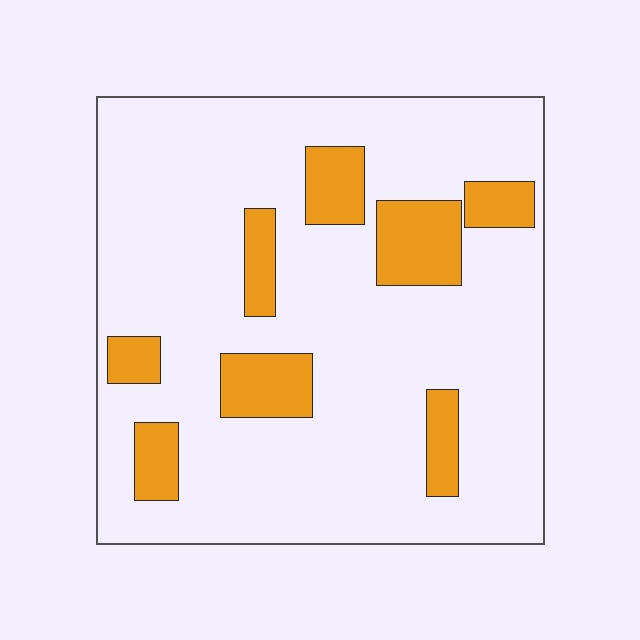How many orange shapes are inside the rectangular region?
8.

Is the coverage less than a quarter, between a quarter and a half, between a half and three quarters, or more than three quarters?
Less than a quarter.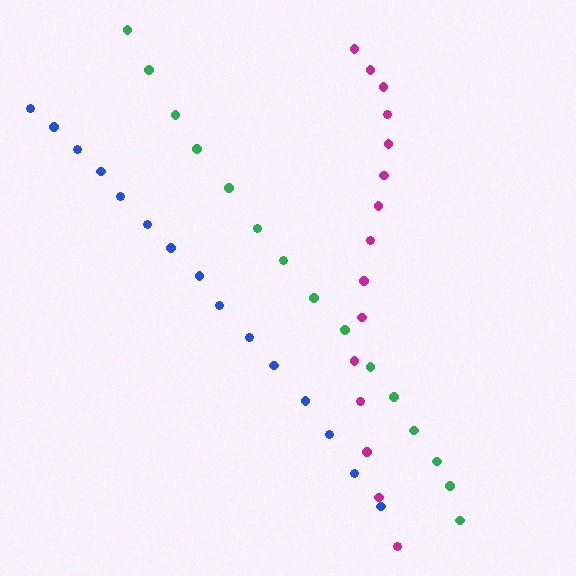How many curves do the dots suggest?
There are 3 distinct paths.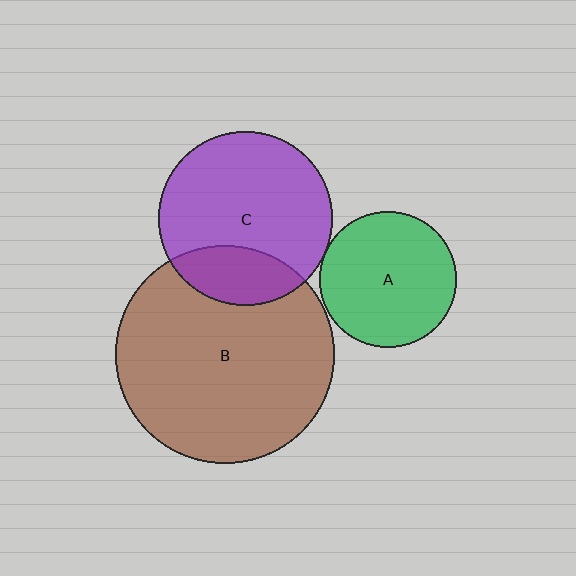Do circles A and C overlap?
Yes.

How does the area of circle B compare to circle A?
Approximately 2.6 times.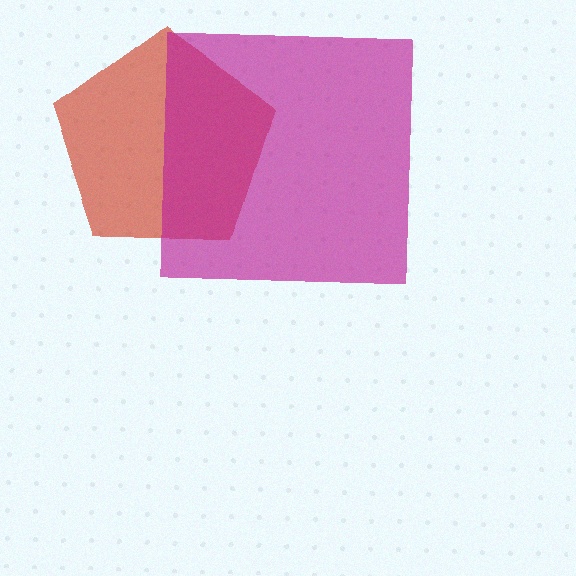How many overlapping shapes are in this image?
There are 2 overlapping shapes in the image.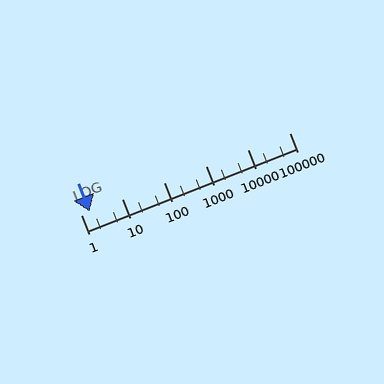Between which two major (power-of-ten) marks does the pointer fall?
The pointer is between 1 and 10.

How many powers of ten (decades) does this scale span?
The scale spans 5 decades, from 1 to 100000.